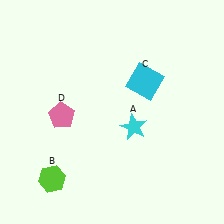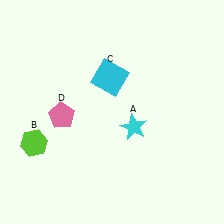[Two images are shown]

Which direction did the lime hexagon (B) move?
The lime hexagon (B) moved up.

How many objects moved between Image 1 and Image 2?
2 objects moved between the two images.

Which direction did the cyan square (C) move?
The cyan square (C) moved left.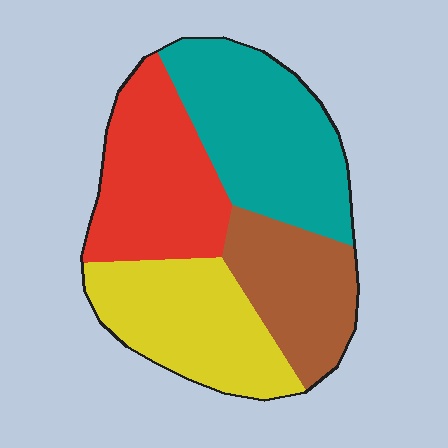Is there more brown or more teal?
Teal.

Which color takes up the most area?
Teal, at roughly 30%.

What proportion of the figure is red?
Red takes up about one quarter (1/4) of the figure.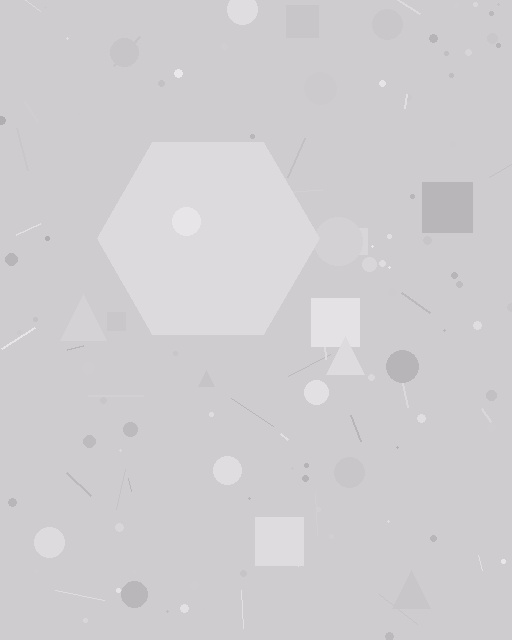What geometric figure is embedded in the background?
A hexagon is embedded in the background.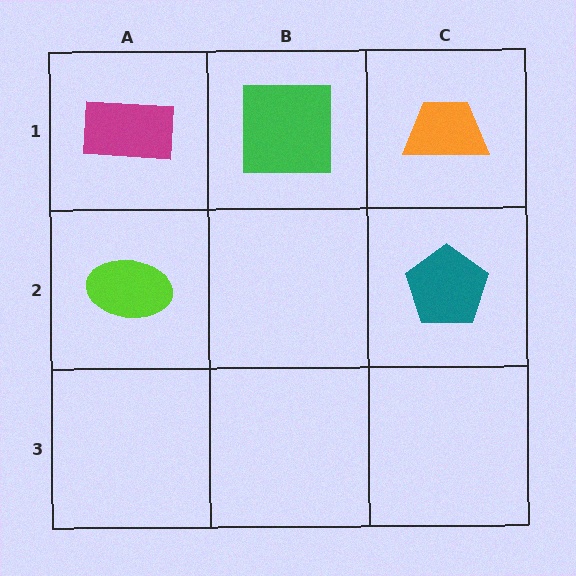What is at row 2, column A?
A lime ellipse.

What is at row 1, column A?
A magenta rectangle.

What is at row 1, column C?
An orange trapezoid.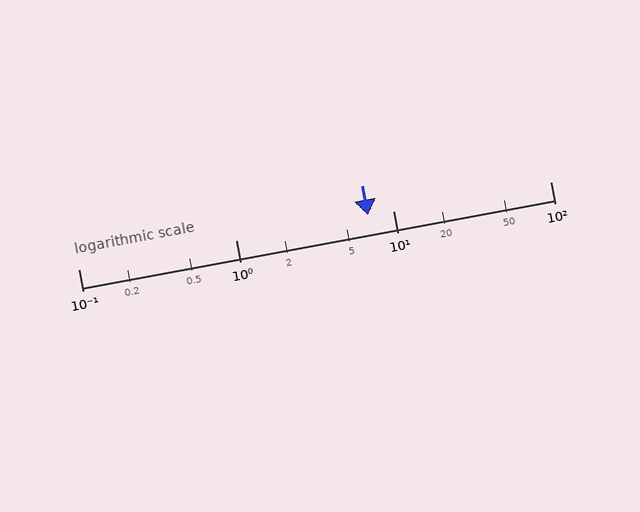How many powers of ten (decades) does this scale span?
The scale spans 3 decades, from 0.1 to 100.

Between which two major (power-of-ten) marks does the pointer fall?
The pointer is between 1 and 10.